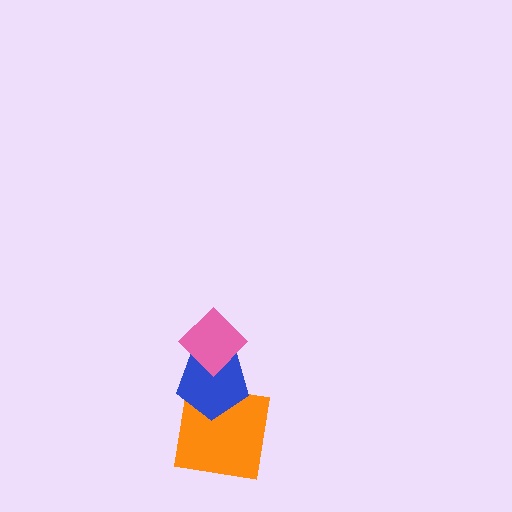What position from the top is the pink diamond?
The pink diamond is 1st from the top.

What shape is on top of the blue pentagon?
The pink diamond is on top of the blue pentagon.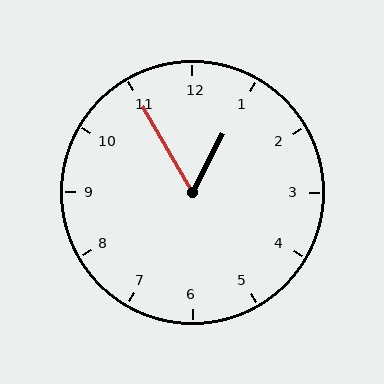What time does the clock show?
12:55.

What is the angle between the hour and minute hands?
Approximately 58 degrees.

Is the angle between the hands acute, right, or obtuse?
It is acute.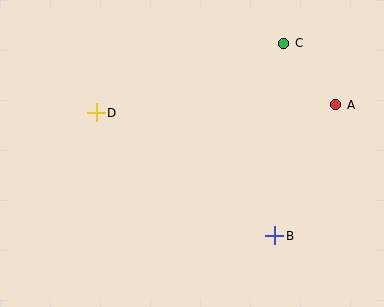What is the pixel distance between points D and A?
The distance between D and A is 239 pixels.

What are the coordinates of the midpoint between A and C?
The midpoint between A and C is at (310, 74).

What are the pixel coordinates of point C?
Point C is at (284, 43).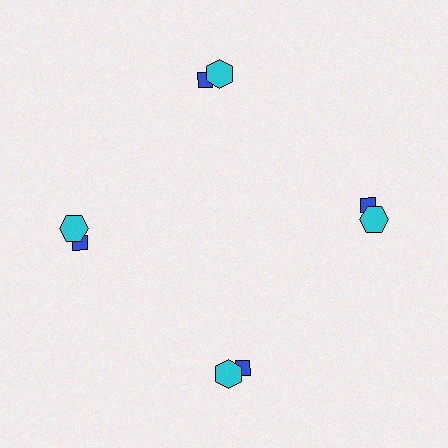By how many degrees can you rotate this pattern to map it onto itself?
The pattern maps onto itself every 90 degrees of rotation.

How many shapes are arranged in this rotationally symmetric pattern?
There are 8 shapes, arranged in 4 groups of 2.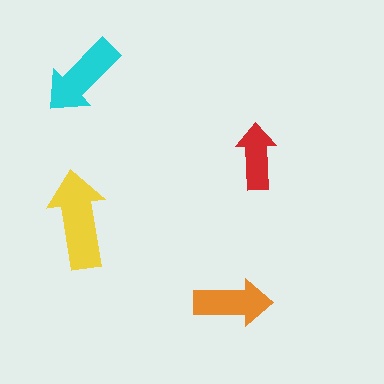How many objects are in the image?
There are 4 objects in the image.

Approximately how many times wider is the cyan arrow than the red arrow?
About 1.5 times wider.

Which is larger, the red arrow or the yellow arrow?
The yellow one.